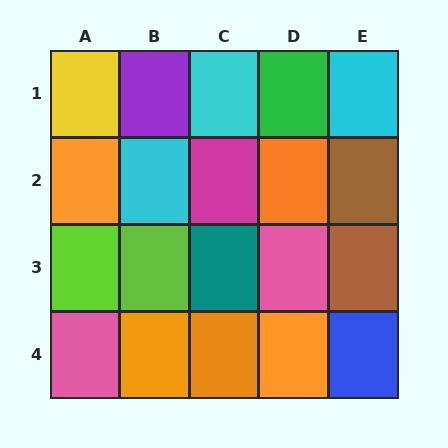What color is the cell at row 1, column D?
Green.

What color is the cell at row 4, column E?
Blue.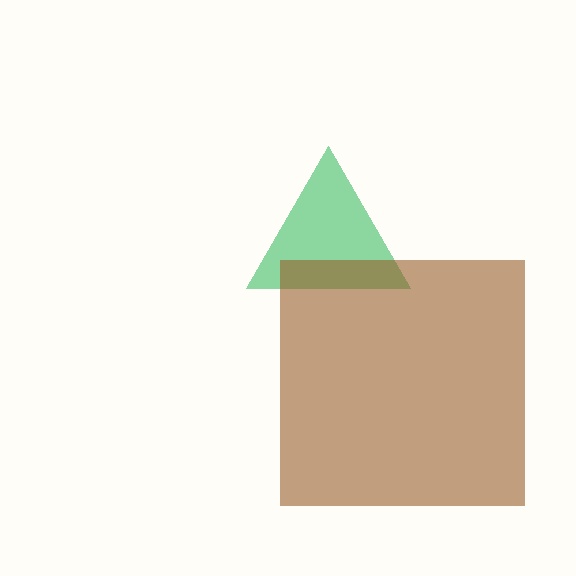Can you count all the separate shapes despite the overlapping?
Yes, there are 2 separate shapes.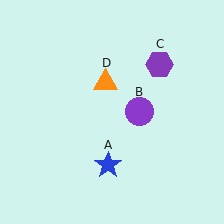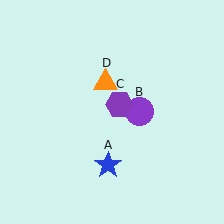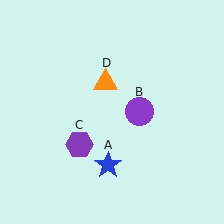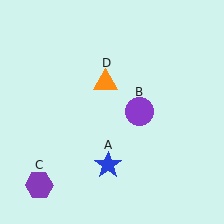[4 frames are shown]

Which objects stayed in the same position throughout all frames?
Blue star (object A) and purple circle (object B) and orange triangle (object D) remained stationary.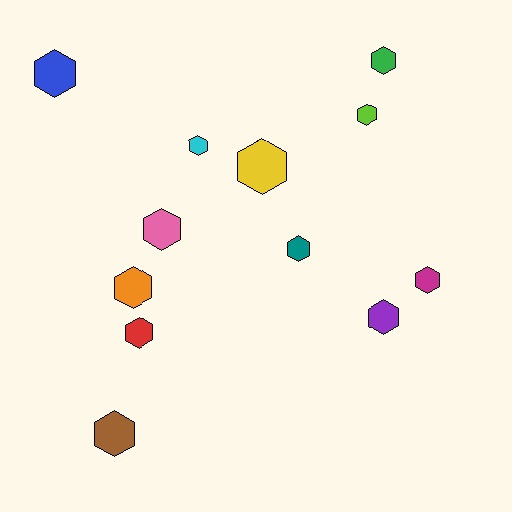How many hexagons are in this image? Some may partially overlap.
There are 12 hexagons.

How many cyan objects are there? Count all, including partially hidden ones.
There is 1 cyan object.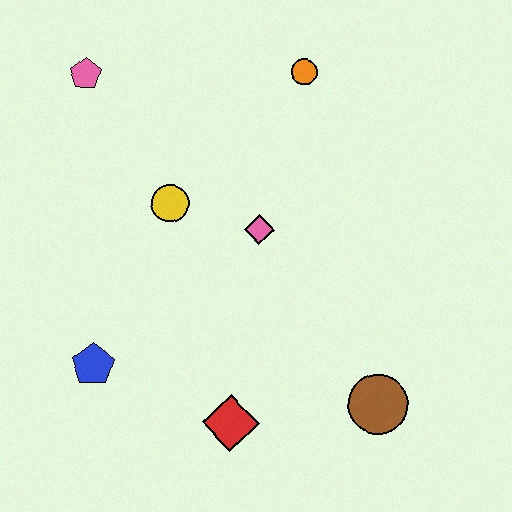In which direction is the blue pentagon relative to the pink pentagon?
The blue pentagon is below the pink pentagon.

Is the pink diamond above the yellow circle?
No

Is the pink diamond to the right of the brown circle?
No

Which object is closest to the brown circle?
The red diamond is closest to the brown circle.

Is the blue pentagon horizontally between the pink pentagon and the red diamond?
Yes